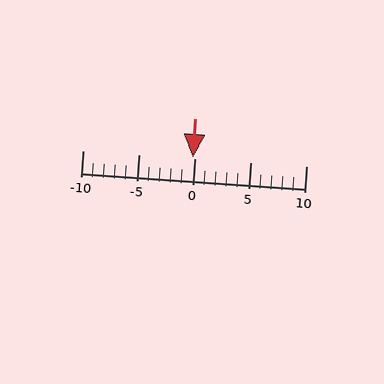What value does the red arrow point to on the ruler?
The red arrow points to approximately 0.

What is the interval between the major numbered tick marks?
The major tick marks are spaced 5 units apart.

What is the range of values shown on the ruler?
The ruler shows values from -10 to 10.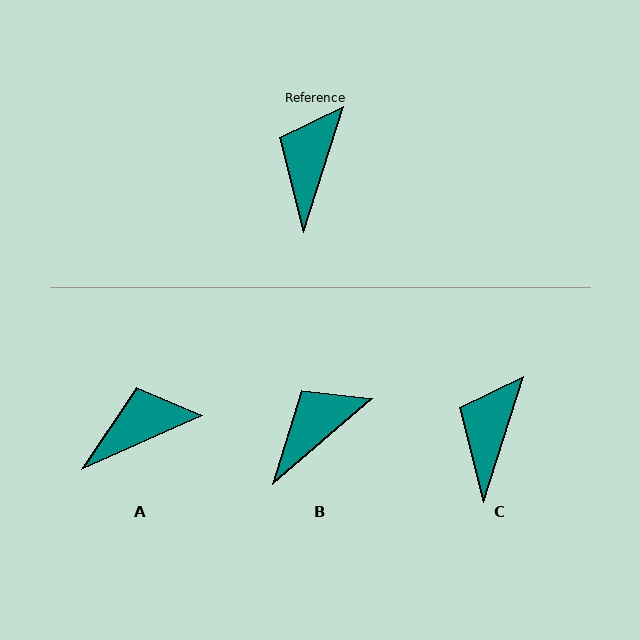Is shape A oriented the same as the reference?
No, it is off by about 48 degrees.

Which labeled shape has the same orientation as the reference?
C.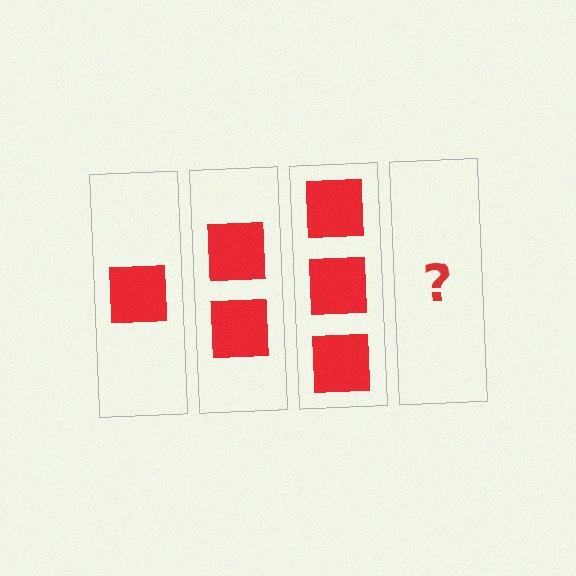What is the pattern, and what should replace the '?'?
The pattern is that each step adds one more square. The '?' should be 4 squares.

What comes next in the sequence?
The next element should be 4 squares.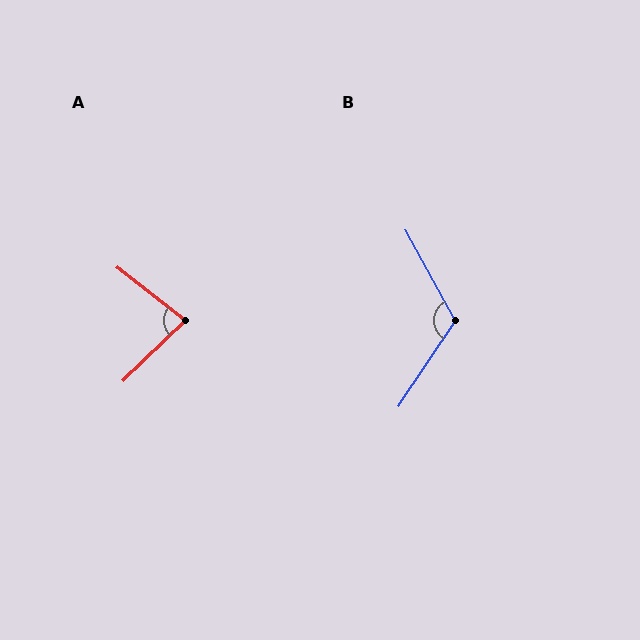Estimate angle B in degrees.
Approximately 118 degrees.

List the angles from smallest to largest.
A (82°), B (118°).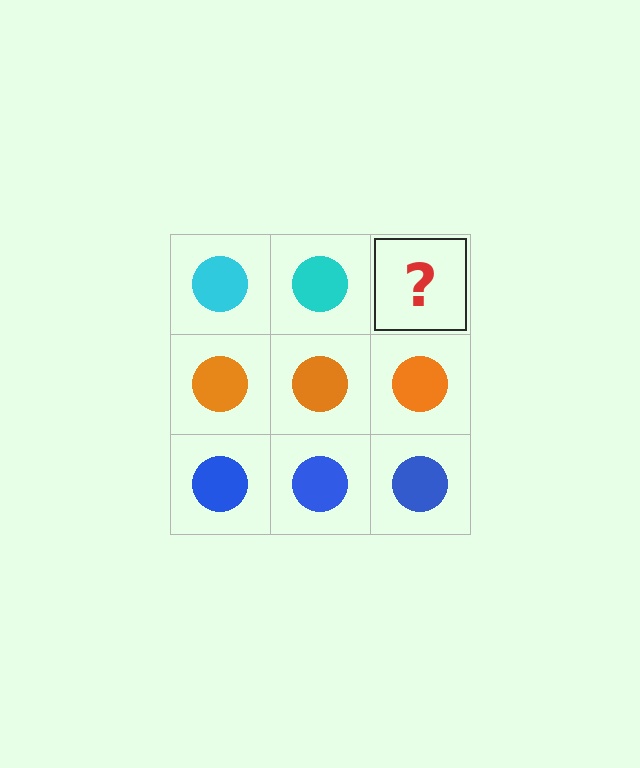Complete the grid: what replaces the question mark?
The question mark should be replaced with a cyan circle.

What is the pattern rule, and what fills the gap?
The rule is that each row has a consistent color. The gap should be filled with a cyan circle.